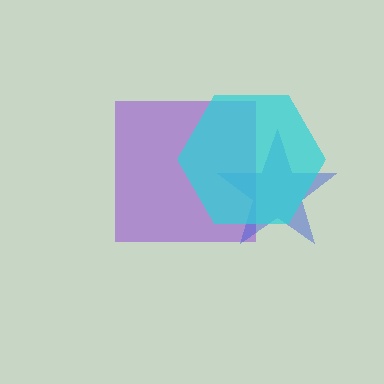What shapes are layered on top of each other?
The layered shapes are: a purple square, a blue star, a cyan hexagon.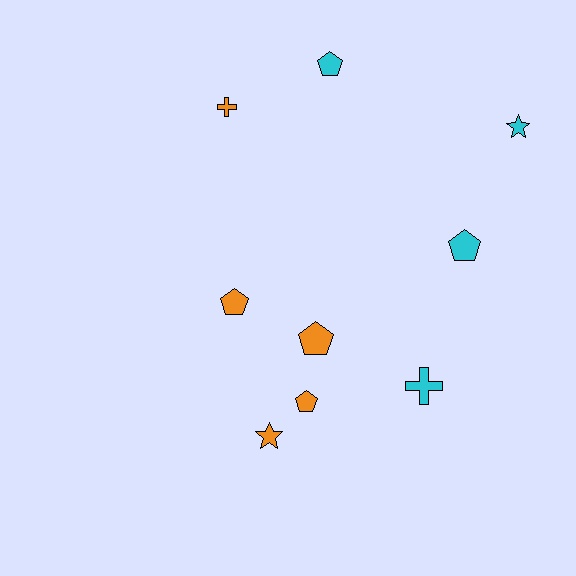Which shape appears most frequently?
Pentagon, with 5 objects.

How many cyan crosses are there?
There is 1 cyan cross.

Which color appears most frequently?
Orange, with 5 objects.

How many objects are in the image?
There are 9 objects.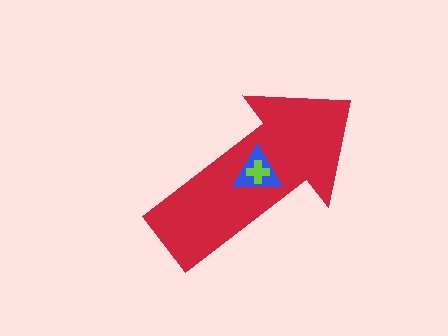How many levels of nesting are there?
3.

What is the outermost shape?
The red arrow.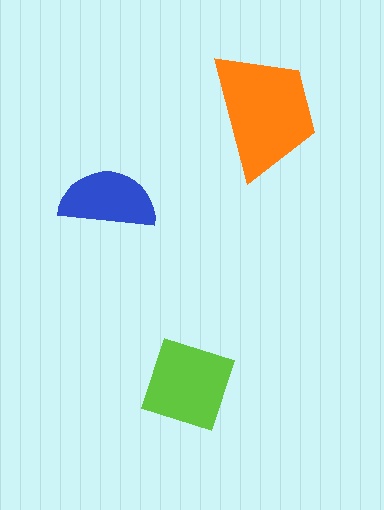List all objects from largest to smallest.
The orange trapezoid, the lime square, the blue semicircle.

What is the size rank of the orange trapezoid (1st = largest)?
1st.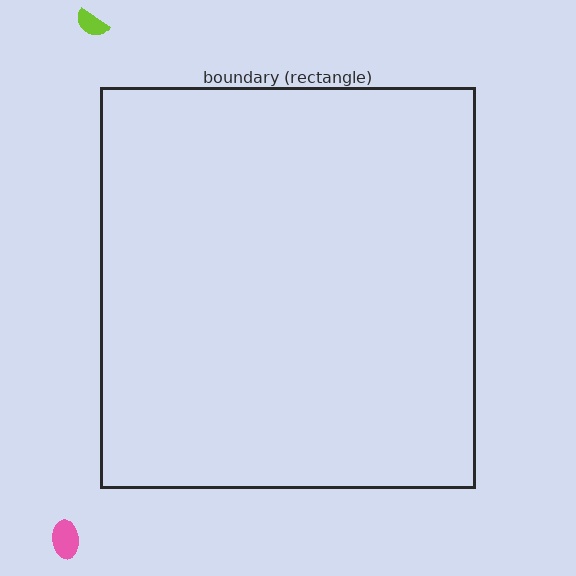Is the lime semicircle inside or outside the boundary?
Outside.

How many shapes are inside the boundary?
0 inside, 2 outside.